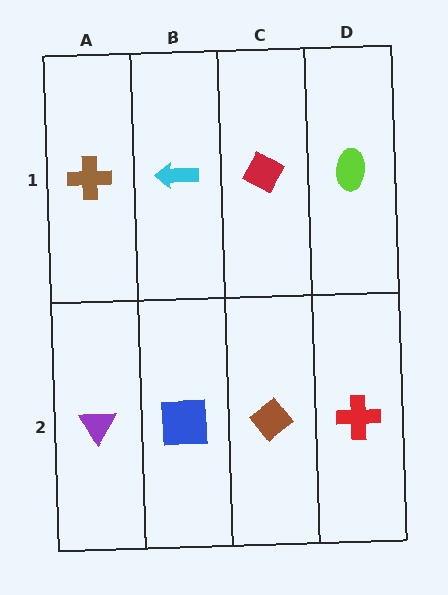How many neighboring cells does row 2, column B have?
3.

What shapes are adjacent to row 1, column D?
A red cross (row 2, column D), a red diamond (row 1, column C).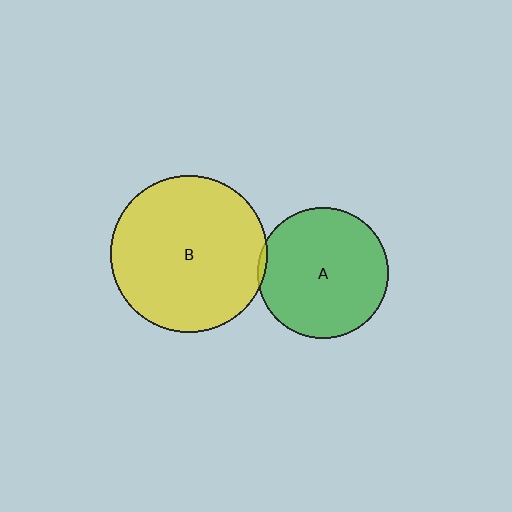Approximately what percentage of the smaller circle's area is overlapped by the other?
Approximately 5%.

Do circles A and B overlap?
Yes.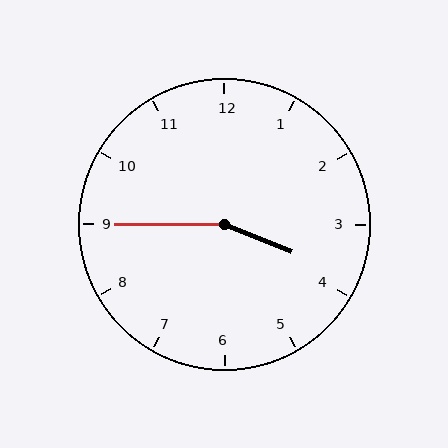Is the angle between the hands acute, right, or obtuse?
It is obtuse.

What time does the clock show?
3:45.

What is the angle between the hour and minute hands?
Approximately 158 degrees.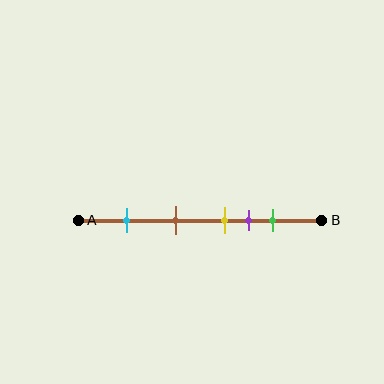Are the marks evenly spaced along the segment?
No, the marks are not evenly spaced.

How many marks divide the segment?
There are 5 marks dividing the segment.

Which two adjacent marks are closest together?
The yellow and purple marks are the closest adjacent pair.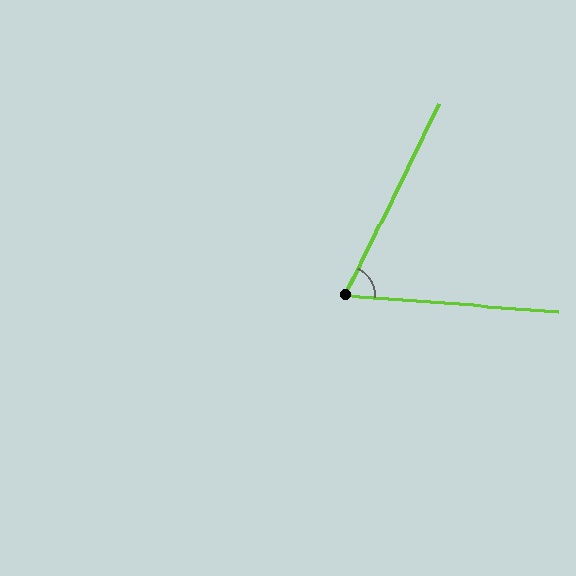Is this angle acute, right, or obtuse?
It is acute.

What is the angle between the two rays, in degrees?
Approximately 68 degrees.